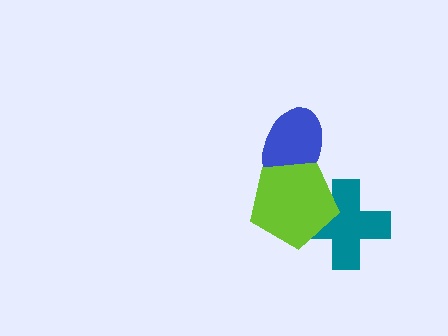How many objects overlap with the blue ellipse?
1 object overlaps with the blue ellipse.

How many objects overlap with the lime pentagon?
2 objects overlap with the lime pentagon.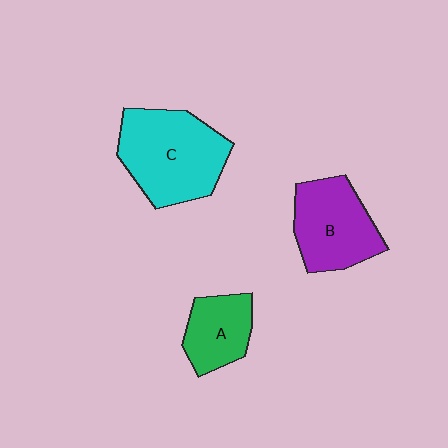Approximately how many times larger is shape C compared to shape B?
Approximately 1.3 times.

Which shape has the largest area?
Shape C (cyan).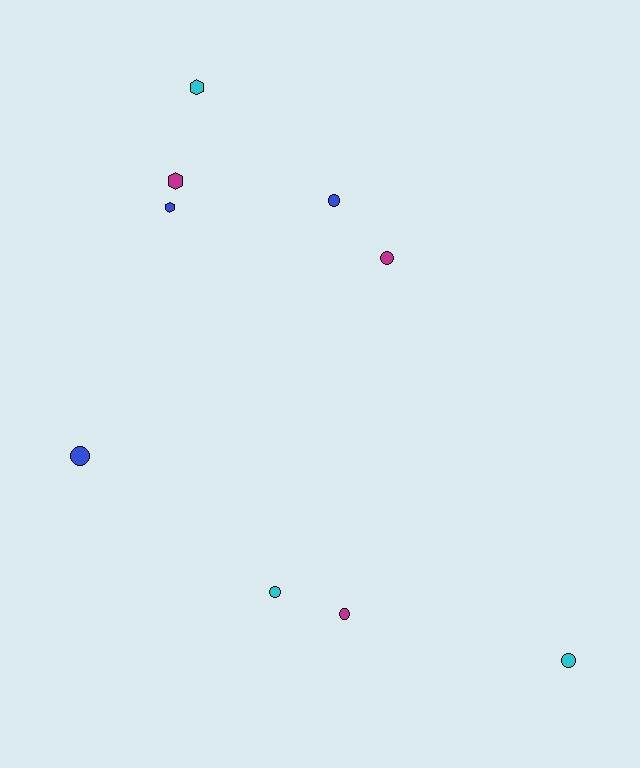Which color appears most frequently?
Magenta, with 3 objects.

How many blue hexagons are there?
There is 1 blue hexagon.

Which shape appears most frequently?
Circle, with 6 objects.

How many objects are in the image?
There are 9 objects.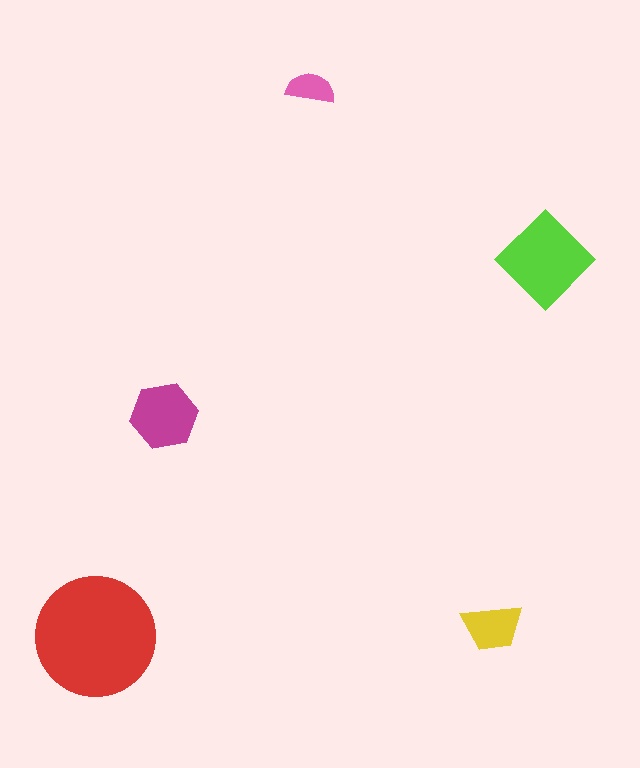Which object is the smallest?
The pink semicircle.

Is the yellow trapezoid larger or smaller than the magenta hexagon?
Smaller.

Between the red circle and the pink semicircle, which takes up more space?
The red circle.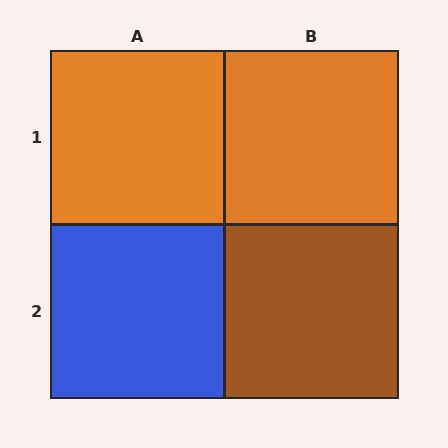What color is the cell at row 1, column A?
Orange.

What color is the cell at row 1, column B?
Orange.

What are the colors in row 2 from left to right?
Blue, brown.